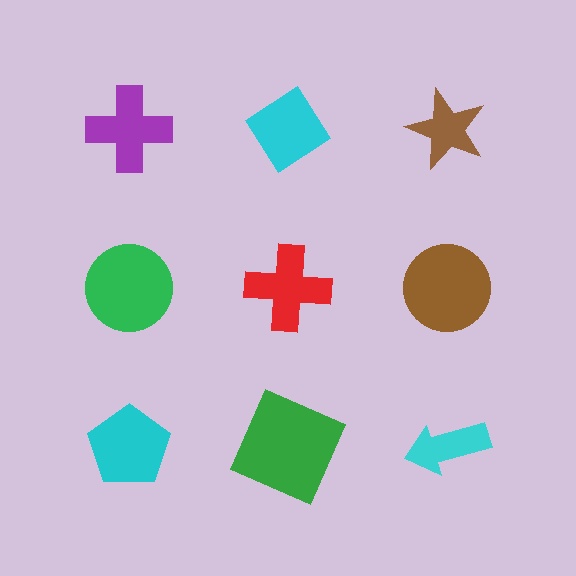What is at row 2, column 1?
A green circle.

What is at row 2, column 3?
A brown circle.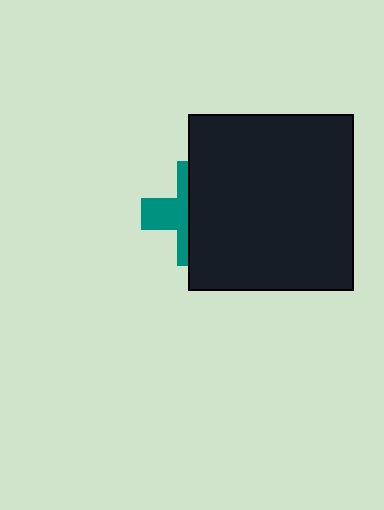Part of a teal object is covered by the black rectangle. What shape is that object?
It is a cross.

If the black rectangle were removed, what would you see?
You would see the complete teal cross.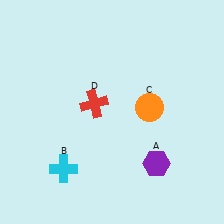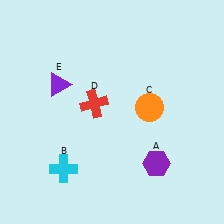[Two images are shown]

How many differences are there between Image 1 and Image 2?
There is 1 difference between the two images.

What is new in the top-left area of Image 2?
A purple triangle (E) was added in the top-left area of Image 2.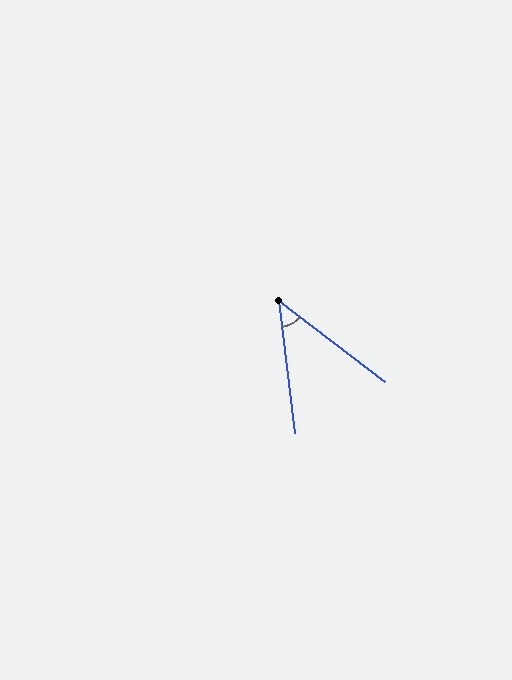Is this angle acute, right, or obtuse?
It is acute.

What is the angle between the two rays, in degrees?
Approximately 46 degrees.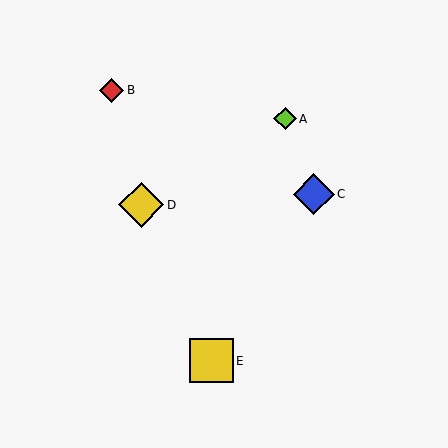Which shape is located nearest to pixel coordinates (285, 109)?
The lime diamond (labeled A) at (285, 119) is nearest to that location.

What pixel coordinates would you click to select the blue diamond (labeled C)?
Click at (314, 194) to select the blue diamond C.